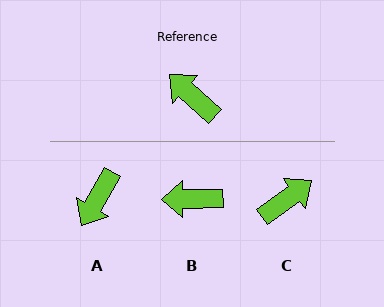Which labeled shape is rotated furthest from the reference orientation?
A, about 102 degrees away.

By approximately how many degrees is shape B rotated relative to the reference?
Approximately 43 degrees counter-clockwise.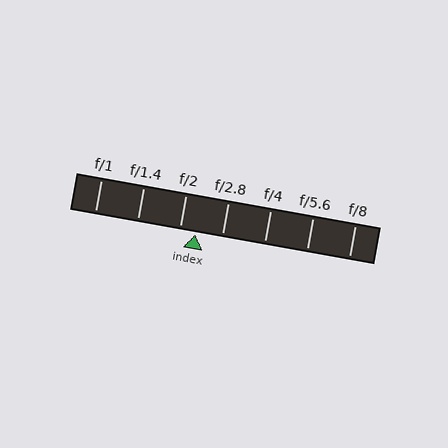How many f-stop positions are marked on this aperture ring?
There are 7 f-stop positions marked.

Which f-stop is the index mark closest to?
The index mark is closest to f/2.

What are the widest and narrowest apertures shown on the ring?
The widest aperture shown is f/1 and the narrowest is f/8.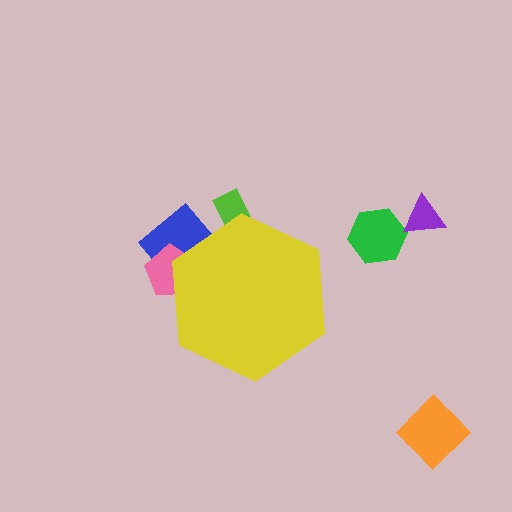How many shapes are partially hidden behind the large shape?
3 shapes are partially hidden.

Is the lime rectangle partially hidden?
Yes, the lime rectangle is partially hidden behind the yellow hexagon.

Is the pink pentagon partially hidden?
Yes, the pink pentagon is partially hidden behind the yellow hexagon.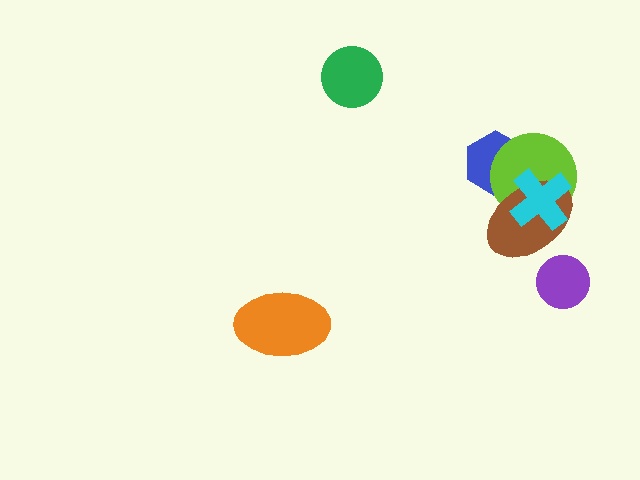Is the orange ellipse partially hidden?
No, no other shape covers it.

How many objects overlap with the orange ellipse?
0 objects overlap with the orange ellipse.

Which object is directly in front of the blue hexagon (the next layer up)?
The lime circle is directly in front of the blue hexagon.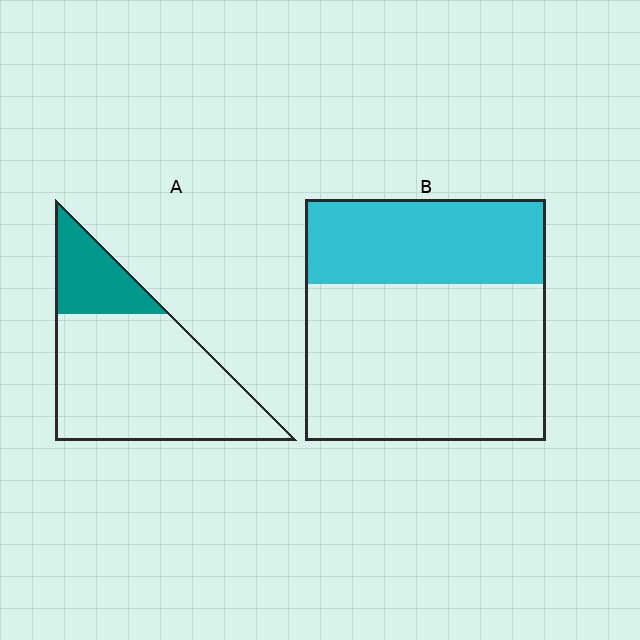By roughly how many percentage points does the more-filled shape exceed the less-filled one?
By roughly 10 percentage points (B over A).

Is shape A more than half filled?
No.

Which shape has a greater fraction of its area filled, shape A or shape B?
Shape B.